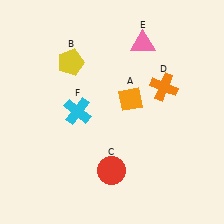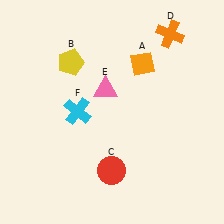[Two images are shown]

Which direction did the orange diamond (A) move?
The orange diamond (A) moved up.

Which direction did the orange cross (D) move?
The orange cross (D) moved up.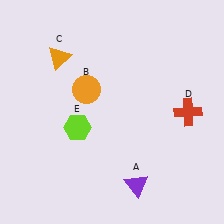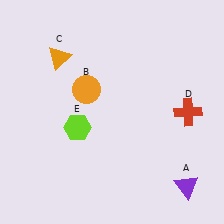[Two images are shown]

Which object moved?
The purple triangle (A) moved right.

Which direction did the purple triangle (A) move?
The purple triangle (A) moved right.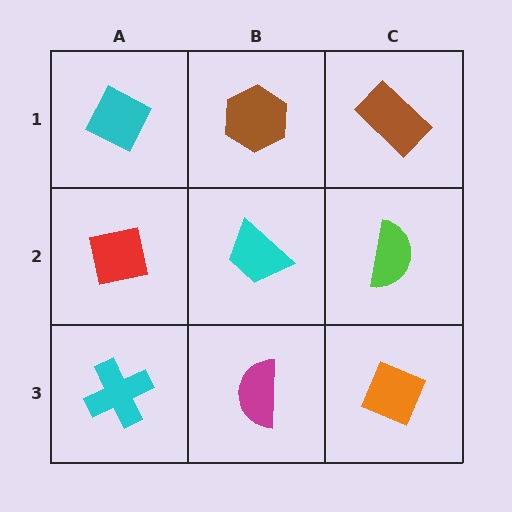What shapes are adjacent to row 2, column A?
A cyan diamond (row 1, column A), a cyan cross (row 3, column A), a cyan trapezoid (row 2, column B).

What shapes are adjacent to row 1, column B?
A cyan trapezoid (row 2, column B), a cyan diamond (row 1, column A), a brown rectangle (row 1, column C).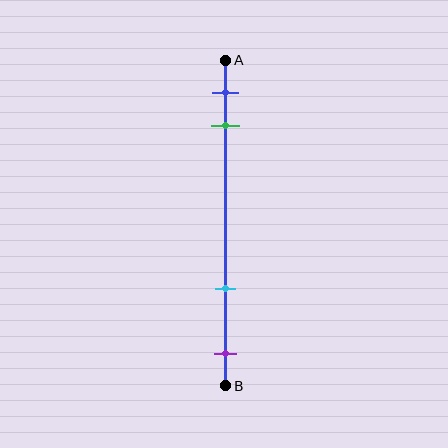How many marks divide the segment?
There are 4 marks dividing the segment.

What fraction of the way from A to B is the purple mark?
The purple mark is approximately 90% (0.9) of the way from A to B.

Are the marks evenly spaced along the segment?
No, the marks are not evenly spaced.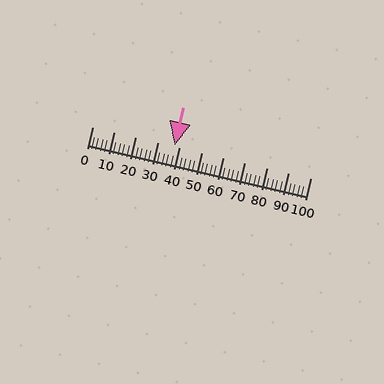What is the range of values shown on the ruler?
The ruler shows values from 0 to 100.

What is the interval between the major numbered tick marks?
The major tick marks are spaced 10 units apart.